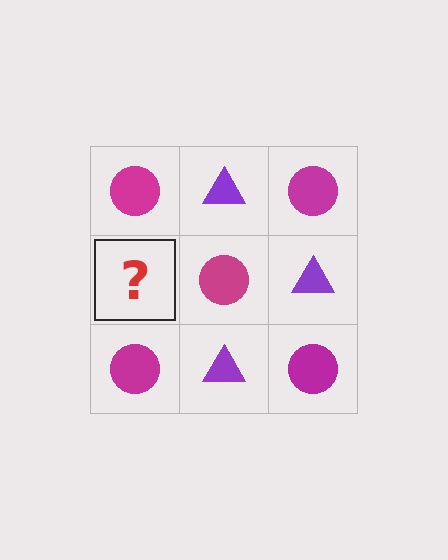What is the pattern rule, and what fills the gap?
The rule is that it alternates magenta circle and purple triangle in a checkerboard pattern. The gap should be filled with a purple triangle.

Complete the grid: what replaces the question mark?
The question mark should be replaced with a purple triangle.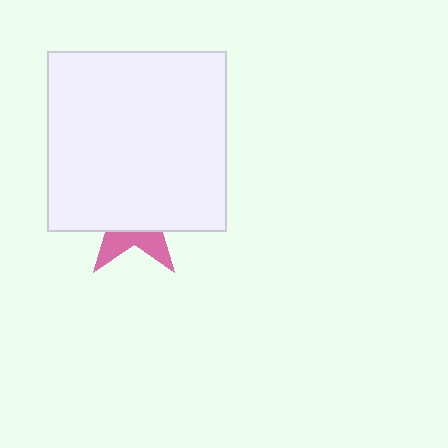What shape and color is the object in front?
The object in front is a white square.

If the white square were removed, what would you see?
You would see the complete pink star.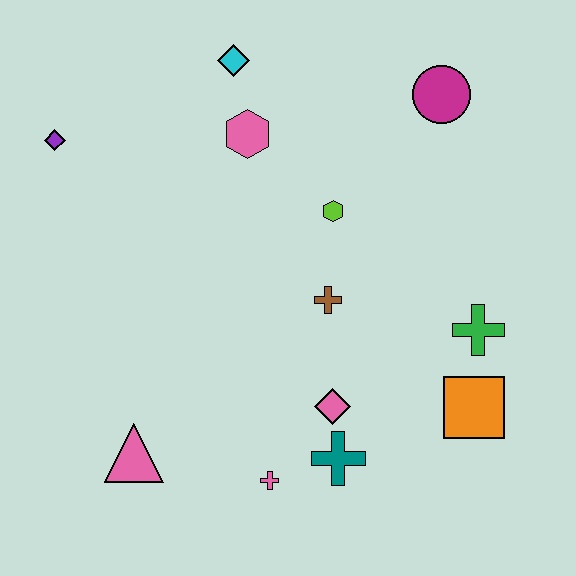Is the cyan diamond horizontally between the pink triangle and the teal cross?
Yes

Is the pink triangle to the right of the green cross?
No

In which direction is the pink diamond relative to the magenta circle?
The pink diamond is below the magenta circle.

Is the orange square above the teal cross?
Yes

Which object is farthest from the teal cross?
The purple diamond is farthest from the teal cross.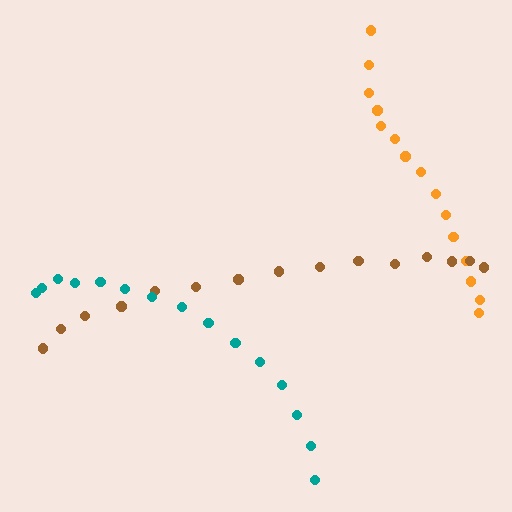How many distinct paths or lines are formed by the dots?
There are 3 distinct paths.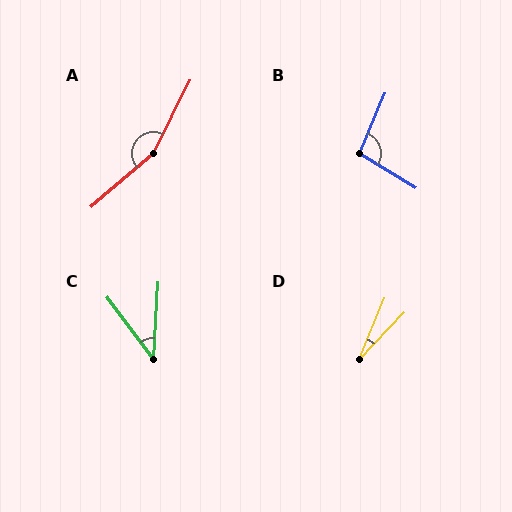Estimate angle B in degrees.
Approximately 98 degrees.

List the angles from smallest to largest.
D (21°), C (40°), B (98°), A (157°).